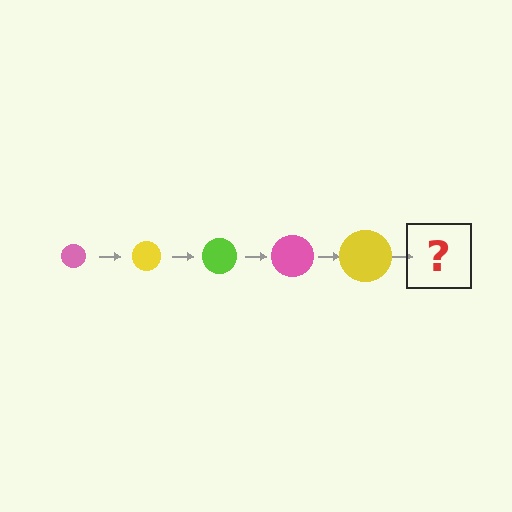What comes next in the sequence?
The next element should be a lime circle, larger than the previous one.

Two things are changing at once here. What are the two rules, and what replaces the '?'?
The two rules are that the circle grows larger each step and the color cycles through pink, yellow, and lime. The '?' should be a lime circle, larger than the previous one.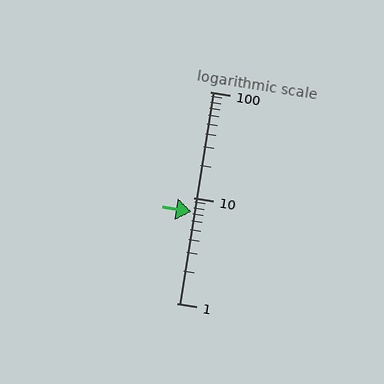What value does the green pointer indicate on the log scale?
The pointer indicates approximately 7.3.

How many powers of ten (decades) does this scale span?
The scale spans 2 decades, from 1 to 100.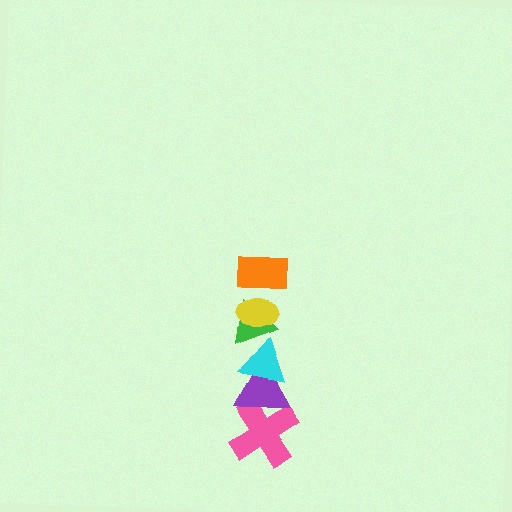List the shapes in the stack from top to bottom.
From top to bottom: the orange rectangle, the yellow ellipse, the green triangle, the cyan triangle, the purple triangle, the pink cross.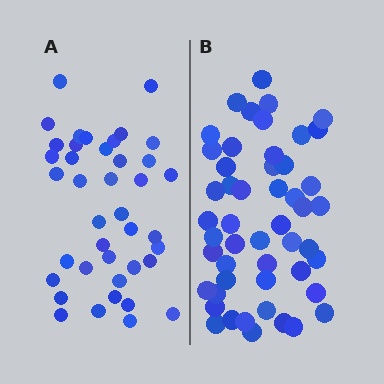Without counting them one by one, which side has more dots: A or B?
Region B (the right region) has more dots.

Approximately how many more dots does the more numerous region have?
Region B has roughly 10 or so more dots than region A.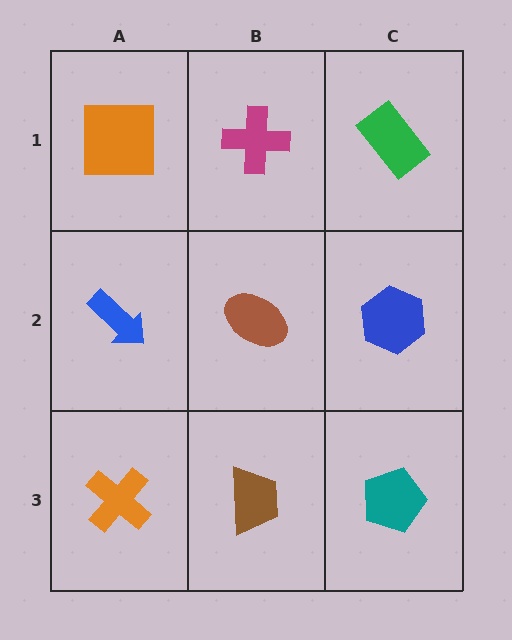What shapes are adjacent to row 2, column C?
A green rectangle (row 1, column C), a teal pentagon (row 3, column C), a brown ellipse (row 2, column B).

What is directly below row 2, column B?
A brown trapezoid.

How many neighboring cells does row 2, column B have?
4.